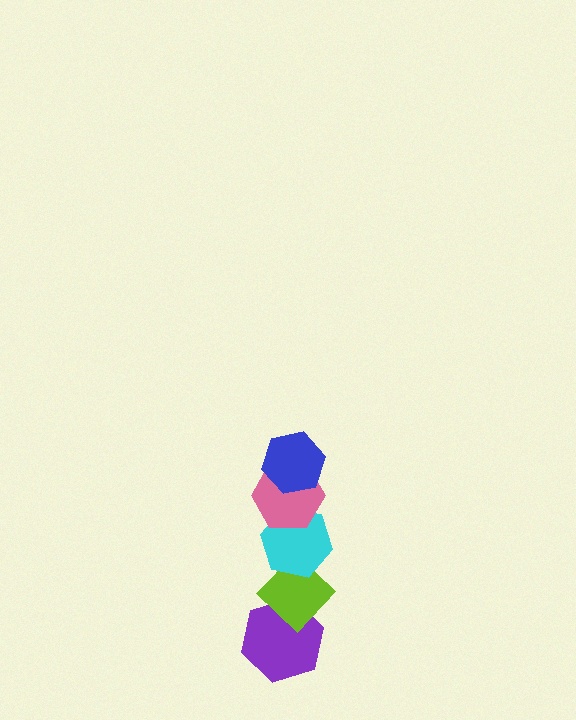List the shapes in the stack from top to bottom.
From top to bottom: the blue hexagon, the pink hexagon, the cyan hexagon, the lime diamond, the purple hexagon.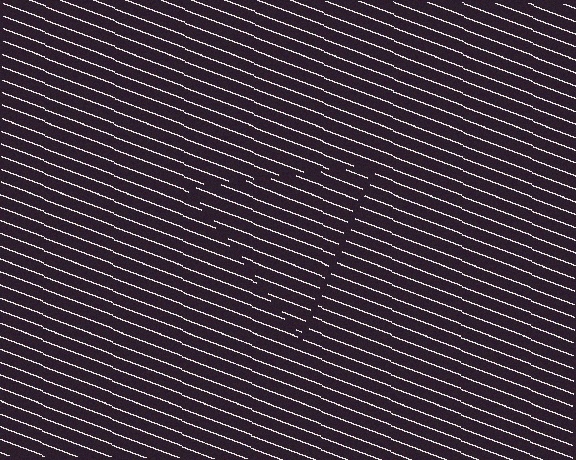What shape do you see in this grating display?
An illusory triangle. The interior of the shape contains the same grating, shifted by half a period — the contour is defined by the phase discontinuity where line-ends from the inner and outer gratings abut.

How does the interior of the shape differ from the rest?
The interior of the shape contains the same grating, shifted by half a period — the contour is defined by the phase discontinuity where line-ends from the inner and outer gratings abut.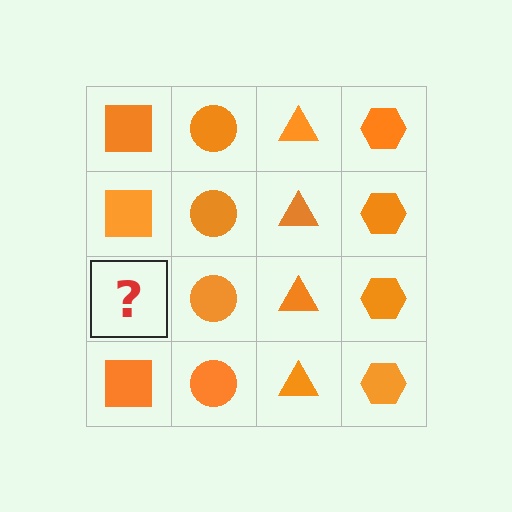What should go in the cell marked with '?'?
The missing cell should contain an orange square.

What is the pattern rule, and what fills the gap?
The rule is that each column has a consistent shape. The gap should be filled with an orange square.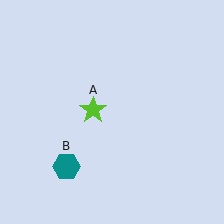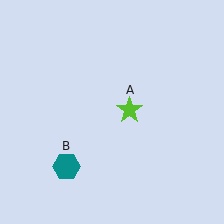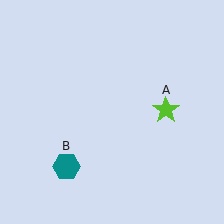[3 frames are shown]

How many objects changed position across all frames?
1 object changed position: lime star (object A).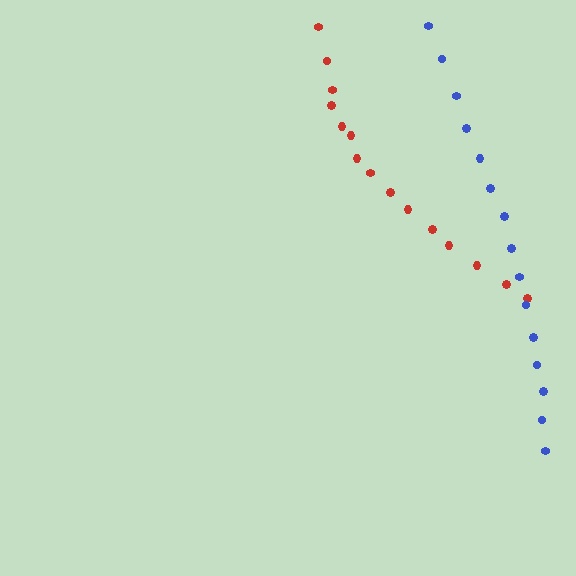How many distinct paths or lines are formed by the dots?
There are 2 distinct paths.